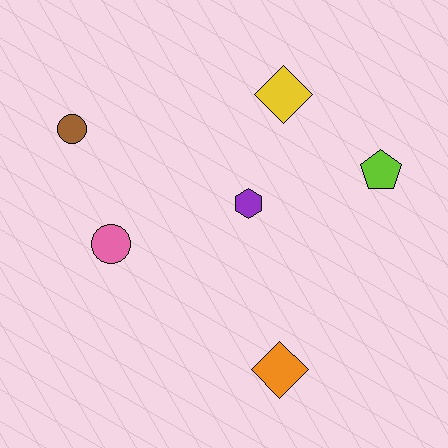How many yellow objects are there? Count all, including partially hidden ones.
There is 1 yellow object.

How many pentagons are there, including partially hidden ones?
There is 1 pentagon.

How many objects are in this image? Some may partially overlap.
There are 6 objects.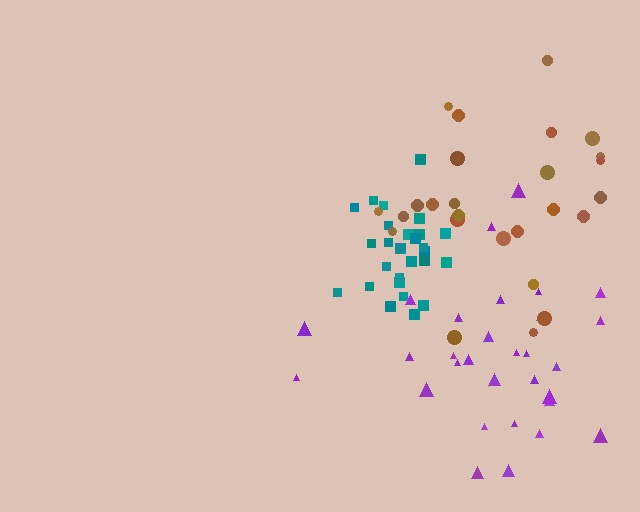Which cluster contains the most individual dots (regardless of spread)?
Purple (31).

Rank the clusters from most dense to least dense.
teal, brown, purple.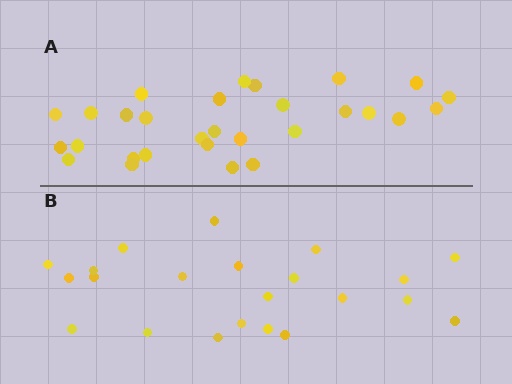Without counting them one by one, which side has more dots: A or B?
Region A (the top region) has more dots.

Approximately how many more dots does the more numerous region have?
Region A has roughly 8 or so more dots than region B.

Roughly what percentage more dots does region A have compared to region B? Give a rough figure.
About 30% more.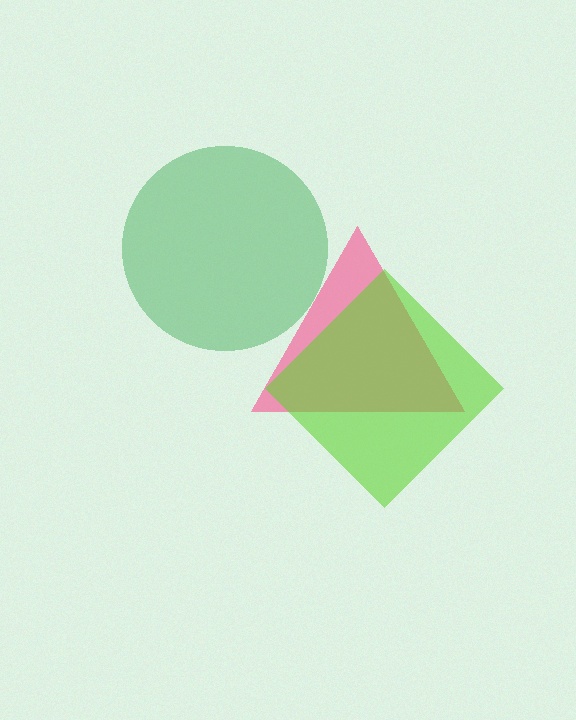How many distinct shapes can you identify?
There are 3 distinct shapes: a pink triangle, a lime diamond, a green circle.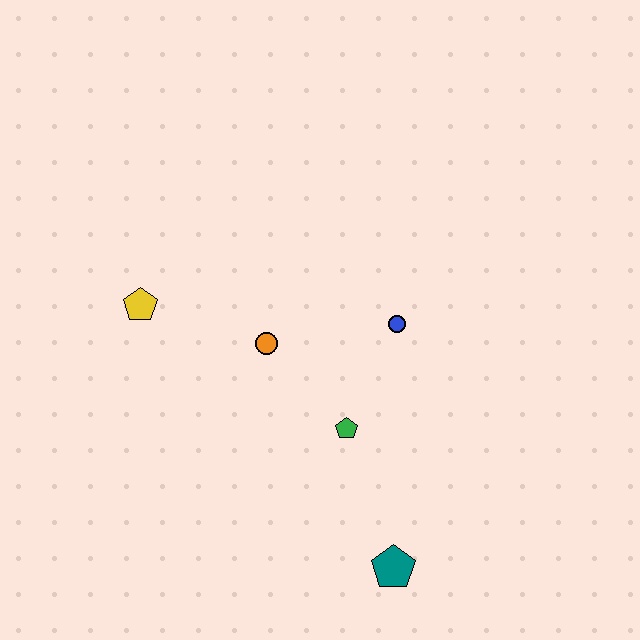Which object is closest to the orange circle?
The green pentagon is closest to the orange circle.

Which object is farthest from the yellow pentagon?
The teal pentagon is farthest from the yellow pentagon.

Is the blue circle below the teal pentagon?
No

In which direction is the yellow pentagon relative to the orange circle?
The yellow pentagon is to the left of the orange circle.